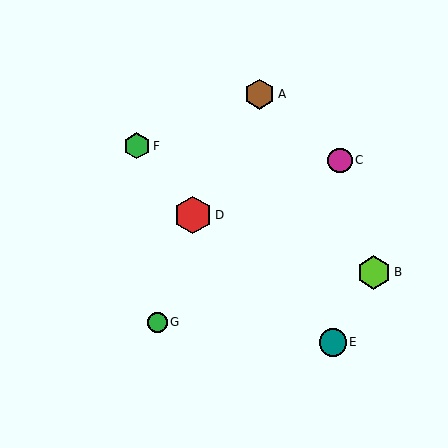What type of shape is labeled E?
Shape E is a teal circle.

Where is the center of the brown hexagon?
The center of the brown hexagon is at (259, 94).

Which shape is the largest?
The red hexagon (labeled D) is the largest.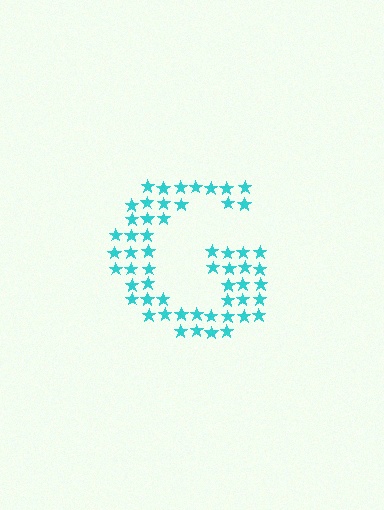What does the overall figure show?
The overall figure shows the letter G.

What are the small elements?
The small elements are stars.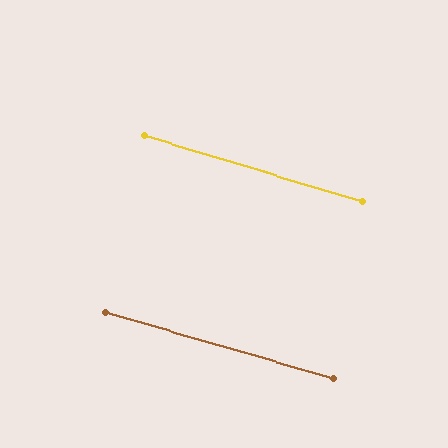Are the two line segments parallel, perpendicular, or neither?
Parallel — their directions differ by only 0.5°.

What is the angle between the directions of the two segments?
Approximately 1 degree.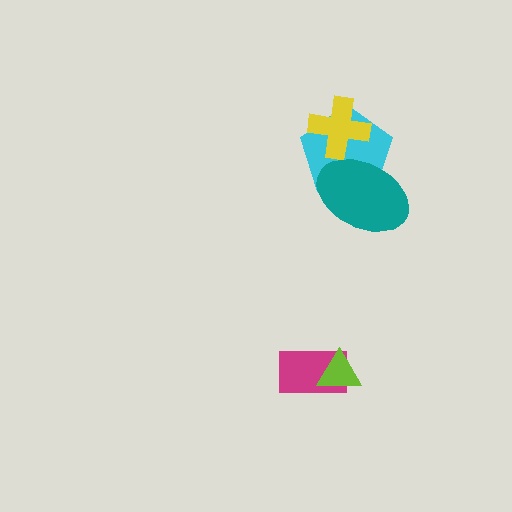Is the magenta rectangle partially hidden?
Yes, it is partially covered by another shape.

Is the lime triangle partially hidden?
No, no other shape covers it.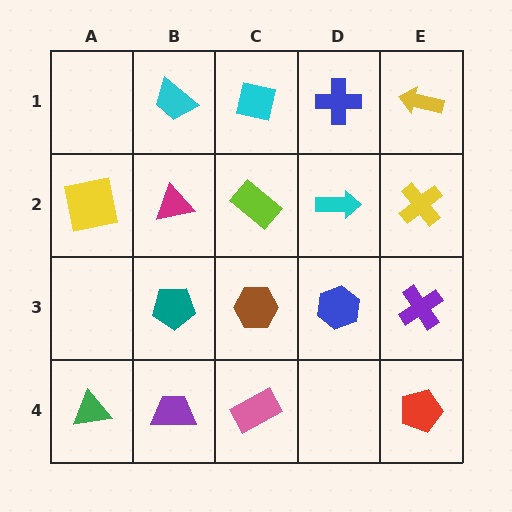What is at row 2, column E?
A yellow cross.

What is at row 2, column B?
A magenta triangle.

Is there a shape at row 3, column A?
No, that cell is empty.